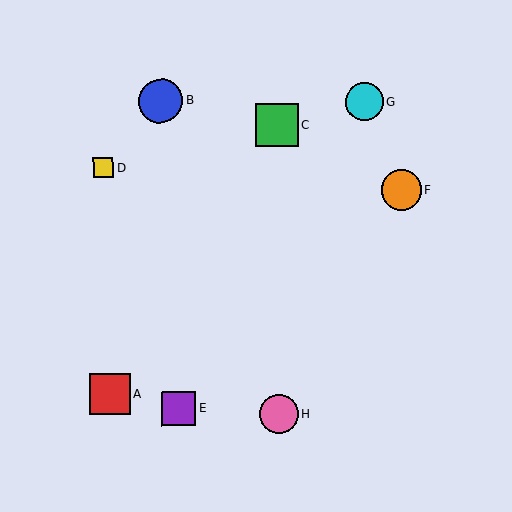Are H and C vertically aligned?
Yes, both are at x≈279.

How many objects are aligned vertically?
2 objects (C, H) are aligned vertically.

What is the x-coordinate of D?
Object D is at x≈103.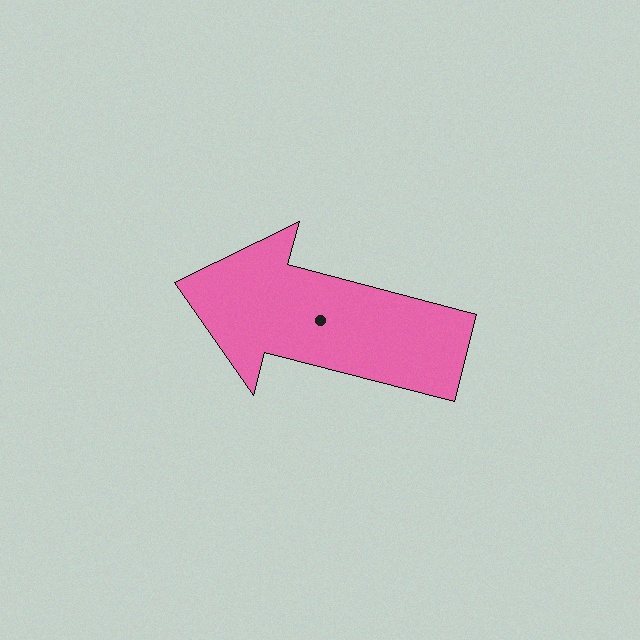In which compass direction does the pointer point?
West.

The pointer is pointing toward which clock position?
Roughly 9 o'clock.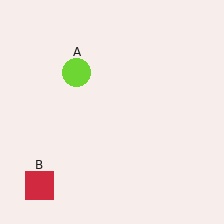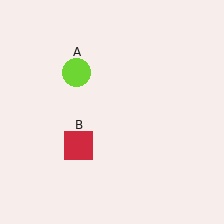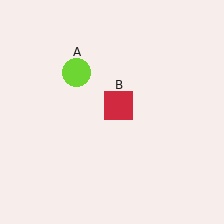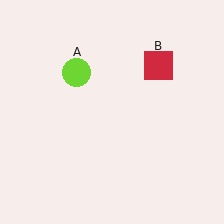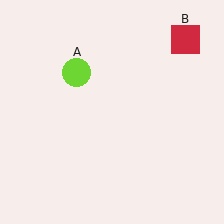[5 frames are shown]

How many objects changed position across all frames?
1 object changed position: red square (object B).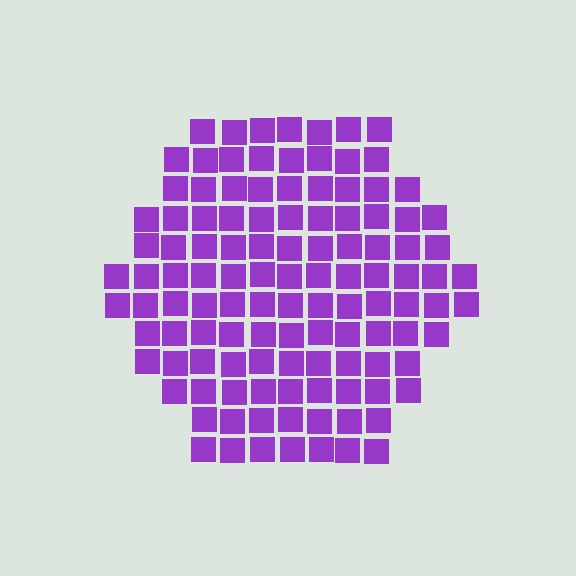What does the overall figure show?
The overall figure shows a hexagon.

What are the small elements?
The small elements are squares.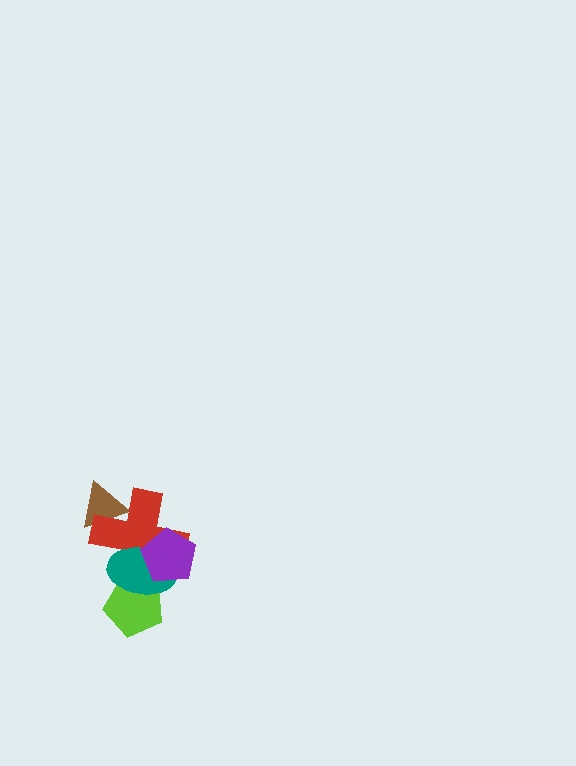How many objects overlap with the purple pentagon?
2 objects overlap with the purple pentagon.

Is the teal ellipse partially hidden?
Yes, it is partially covered by another shape.